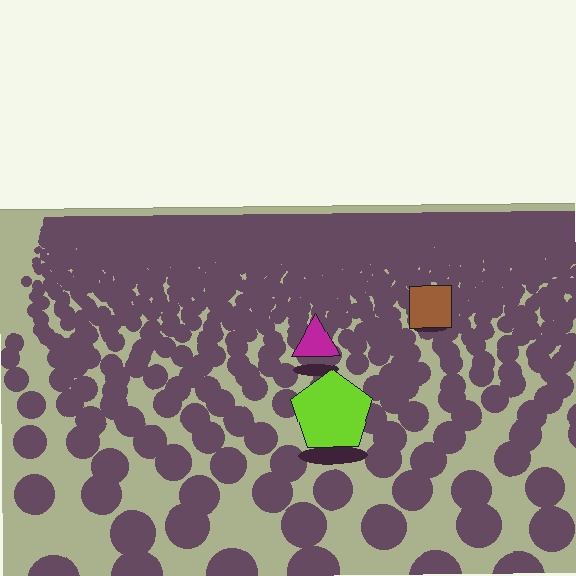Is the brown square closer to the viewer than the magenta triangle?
No. The magenta triangle is closer — you can tell from the texture gradient: the ground texture is coarser near it.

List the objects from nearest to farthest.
From nearest to farthest: the lime pentagon, the magenta triangle, the brown square.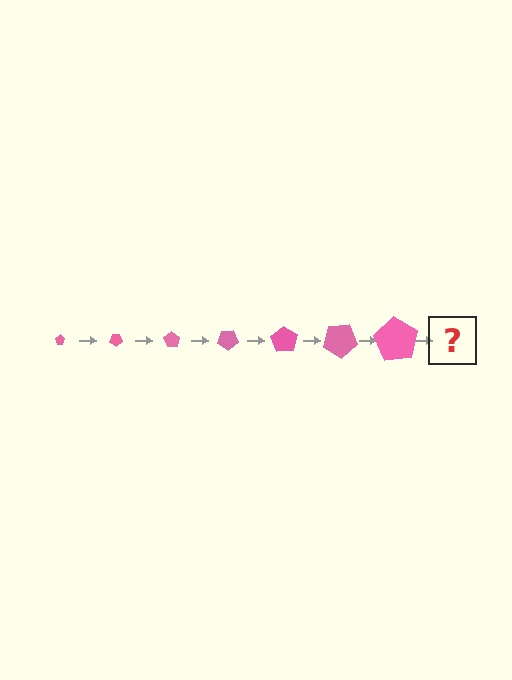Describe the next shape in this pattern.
It should be a pentagon, larger than the previous one and rotated 245 degrees from the start.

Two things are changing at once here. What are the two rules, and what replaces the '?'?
The two rules are that the pentagon grows larger each step and it rotates 35 degrees each step. The '?' should be a pentagon, larger than the previous one and rotated 245 degrees from the start.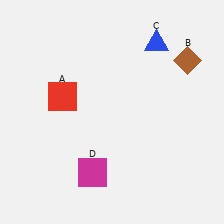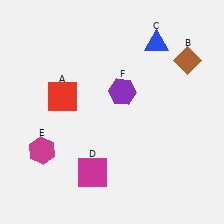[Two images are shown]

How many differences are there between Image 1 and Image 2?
There are 2 differences between the two images.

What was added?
A magenta hexagon (E), a purple hexagon (F) were added in Image 2.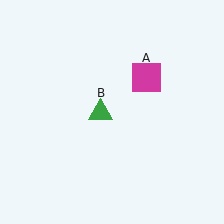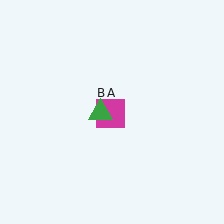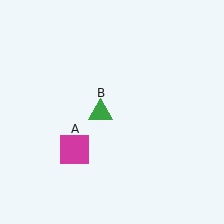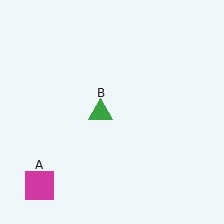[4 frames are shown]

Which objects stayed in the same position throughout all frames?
Green triangle (object B) remained stationary.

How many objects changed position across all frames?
1 object changed position: magenta square (object A).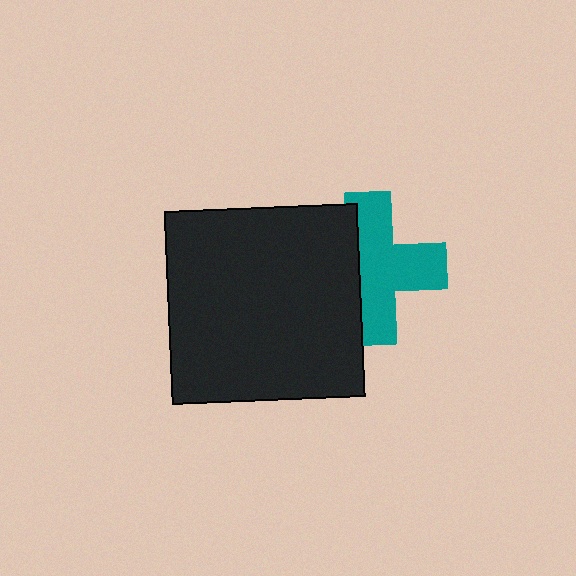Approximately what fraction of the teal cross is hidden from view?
Roughly 36% of the teal cross is hidden behind the black square.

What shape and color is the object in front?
The object in front is a black square.